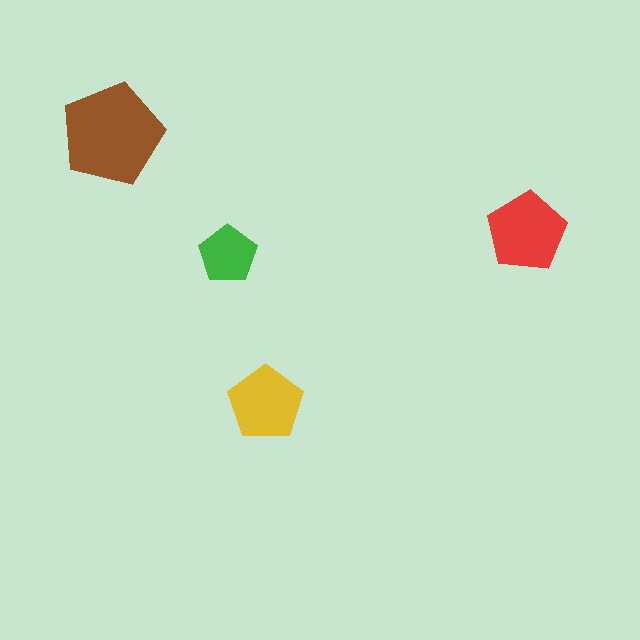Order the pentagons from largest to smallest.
the brown one, the red one, the yellow one, the green one.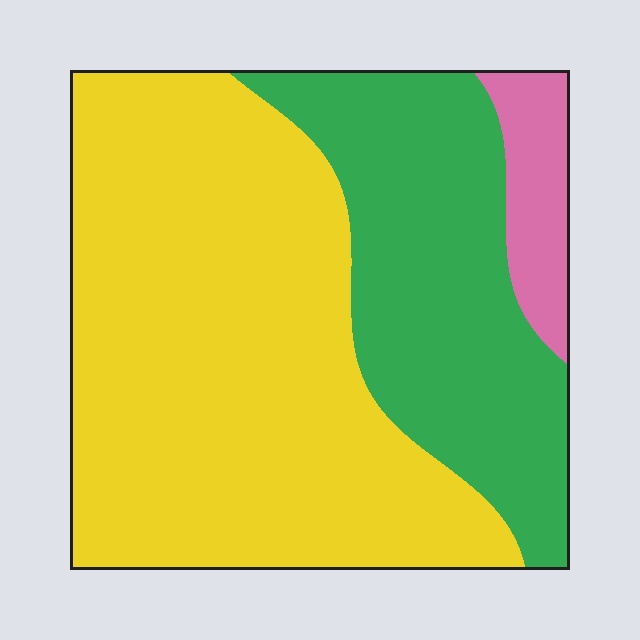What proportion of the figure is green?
Green covers about 30% of the figure.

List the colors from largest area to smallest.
From largest to smallest: yellow, green, pink.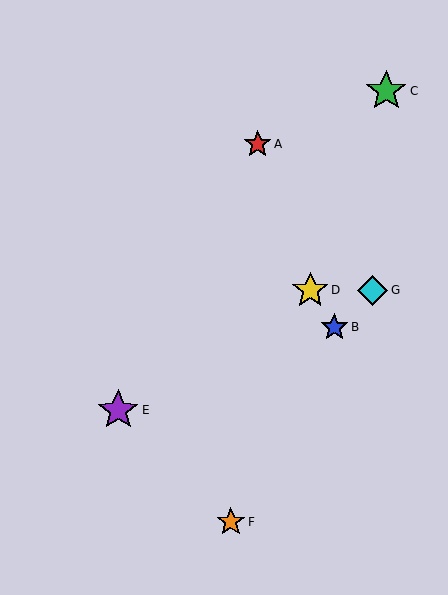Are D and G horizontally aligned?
Yes, both are at y≈290.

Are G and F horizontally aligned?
No, G is at y≈290 and F is at y≈522.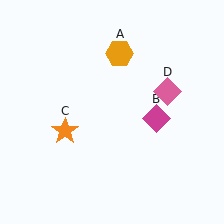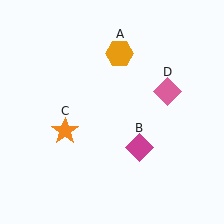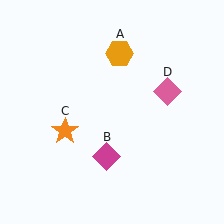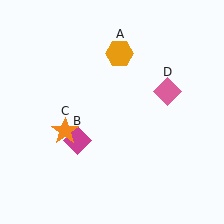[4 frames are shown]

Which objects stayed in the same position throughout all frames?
Orange hexagon (object A) and orange star (object C) and pink diamond (object D) remained stationary.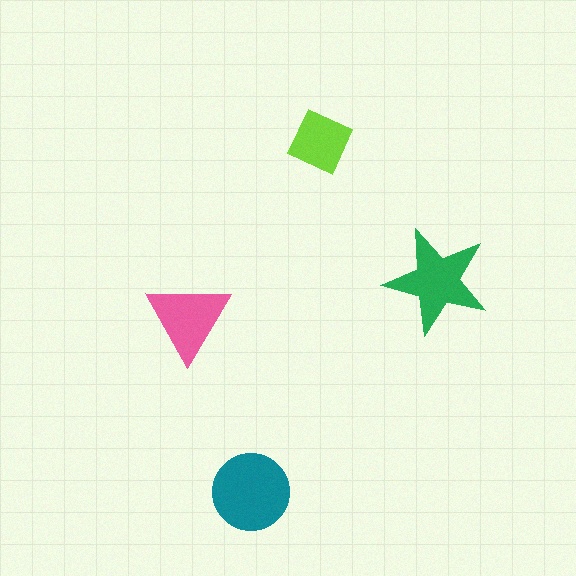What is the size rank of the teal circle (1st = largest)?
1st.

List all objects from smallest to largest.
The lime diamond, the pink triangle, the green star, the teal circle.